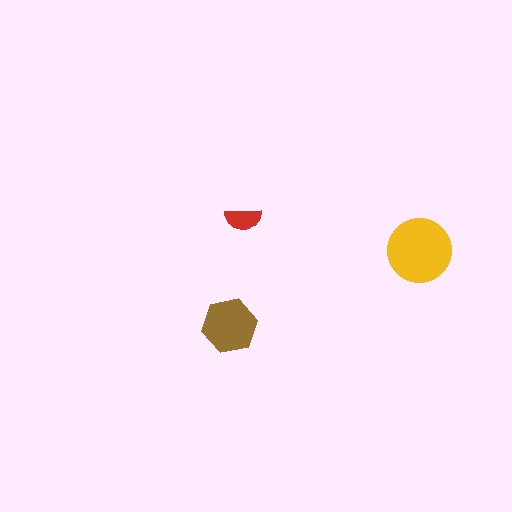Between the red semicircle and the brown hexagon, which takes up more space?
The brown hexagon.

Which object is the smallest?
The red semicircle.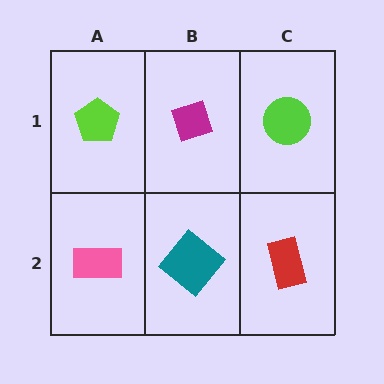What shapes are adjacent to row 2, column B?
A magenta diamond (row 1, column B), a pink rectangle (row 2, column A), a red rectangle (row 2, column C).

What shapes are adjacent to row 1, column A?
A pink rectangle (row 2, column A), a magenta diamond (row 1, column B).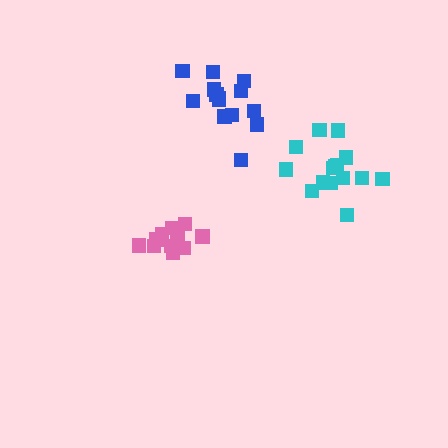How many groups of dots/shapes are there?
There are 3 groups.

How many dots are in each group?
Group 1: 14 dots, Group 2: 15 dots, Group 3: 14 dots (43 total).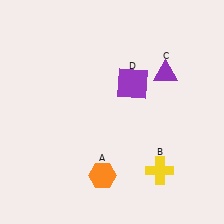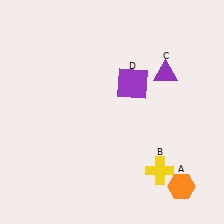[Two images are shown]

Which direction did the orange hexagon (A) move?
The orange hexagon (A) moved right.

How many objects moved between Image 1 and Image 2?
1 object moved between the two images.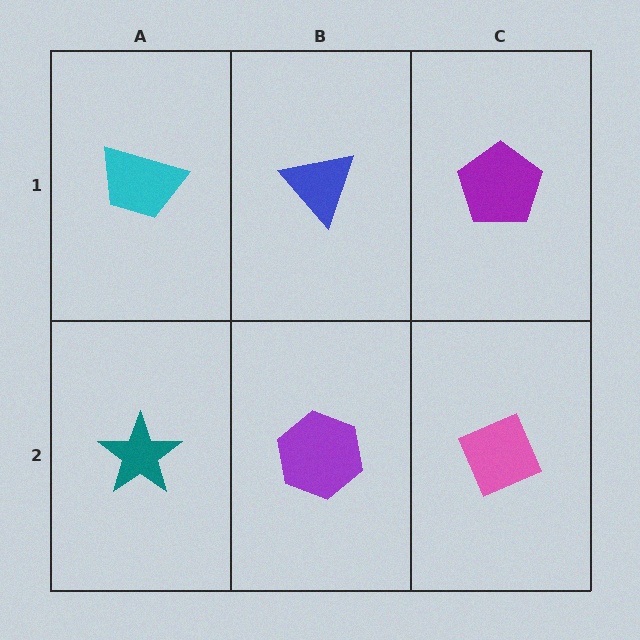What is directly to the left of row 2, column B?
A teal star.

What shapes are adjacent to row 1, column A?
A teal star (row 2, column A), a blue triangle (row 1, column B).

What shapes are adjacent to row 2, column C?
A purple pentagon (row 1, column C), a purple hexagon (row 2, column B).